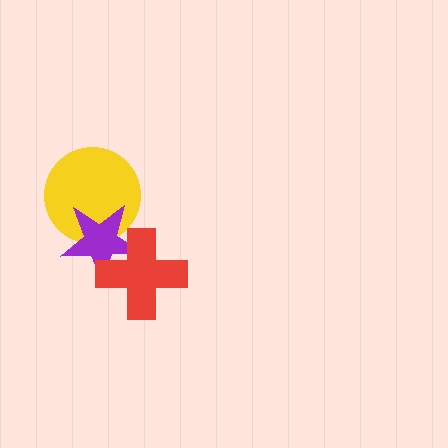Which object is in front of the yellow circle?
The purple star is in front of the yellow circle.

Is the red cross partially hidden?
No, no other shape covers it.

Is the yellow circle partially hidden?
Yes, it is partially covered by another shape.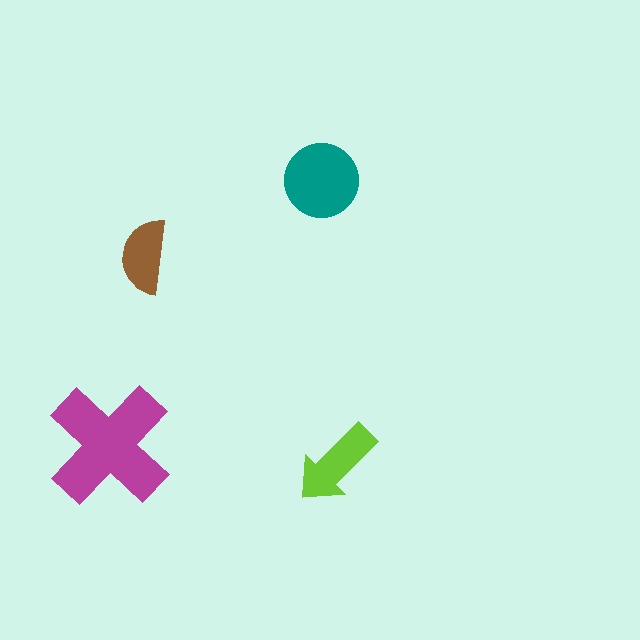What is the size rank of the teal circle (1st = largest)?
2nd.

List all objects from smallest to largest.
The brown semicircle, the lime arrow, the teal circle, the magenta cross.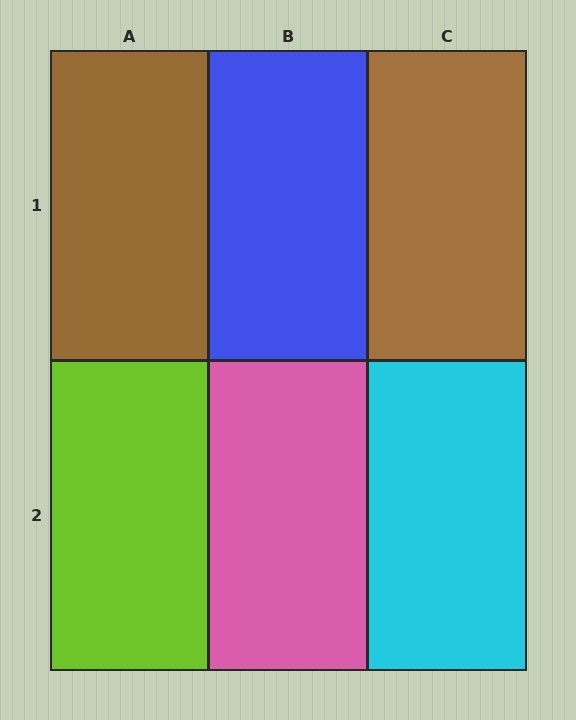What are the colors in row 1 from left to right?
Brown, blue, brown.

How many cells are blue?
1 cell is blue.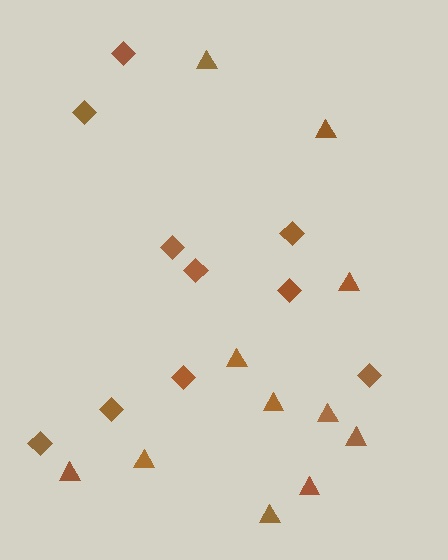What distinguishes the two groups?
There are 2 groups: one group of triangles (11) and one group of diamonds (10).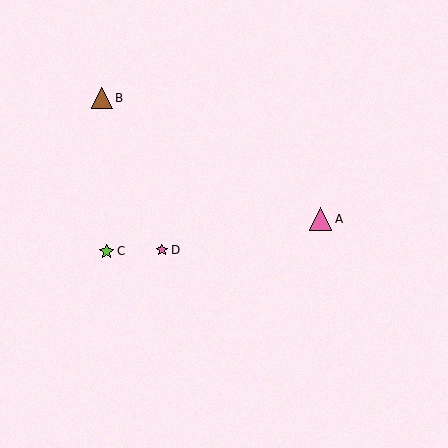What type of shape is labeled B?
Shape B is a brown triangle.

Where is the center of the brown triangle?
The center of the brown triangle is at (101, 99).